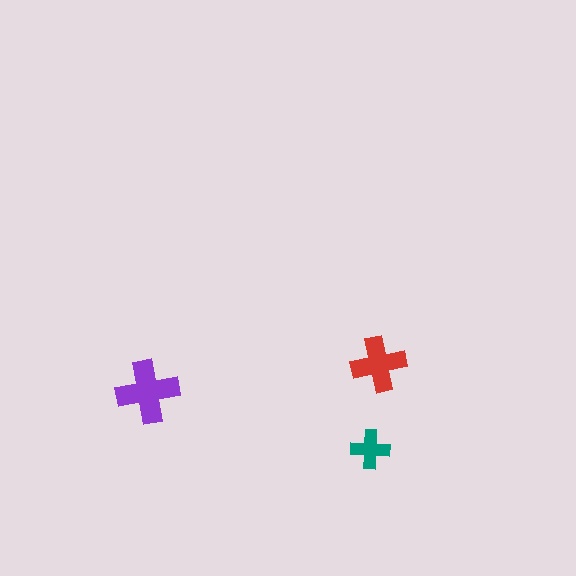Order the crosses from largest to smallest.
the purple one, the red one, the teal one.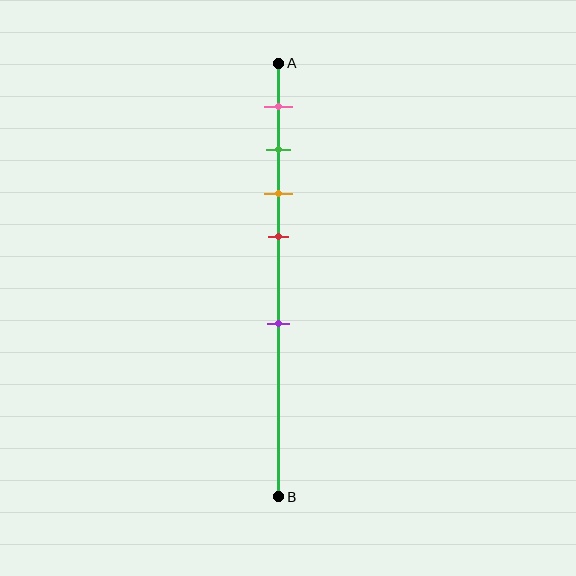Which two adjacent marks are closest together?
The green and orange marks are the closest adjacent pair.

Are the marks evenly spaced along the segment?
No, the marks are not evenly spaced.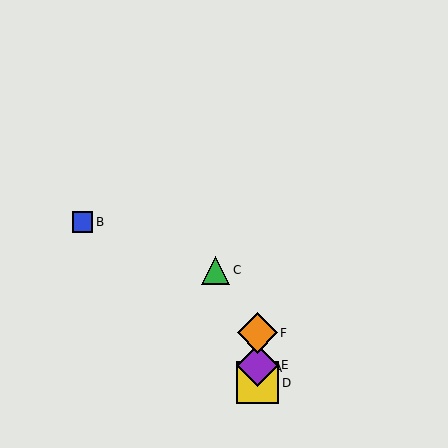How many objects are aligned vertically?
4 objects (A, D, E, F) are aligned vertically.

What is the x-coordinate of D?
Object D is at x≈257.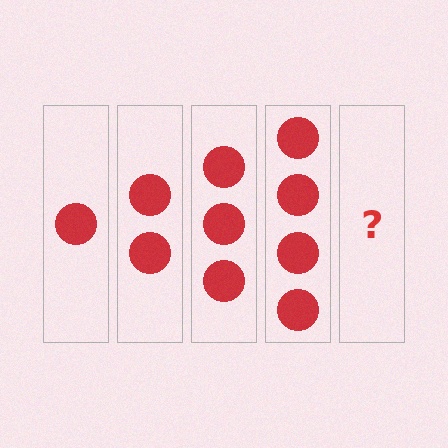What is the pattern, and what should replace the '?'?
The pattern is that each step adds one more circle. The '?' should be 5 circles.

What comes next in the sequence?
The next element should be 5 circles.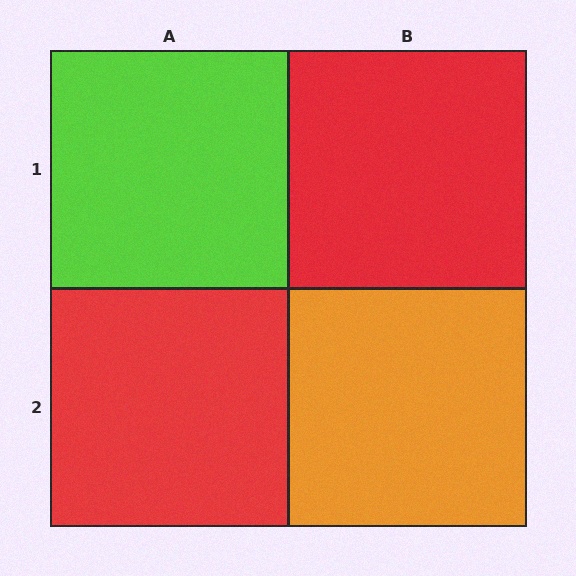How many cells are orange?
1 cell is orange.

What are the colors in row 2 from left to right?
Red, orange.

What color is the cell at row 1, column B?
Red.